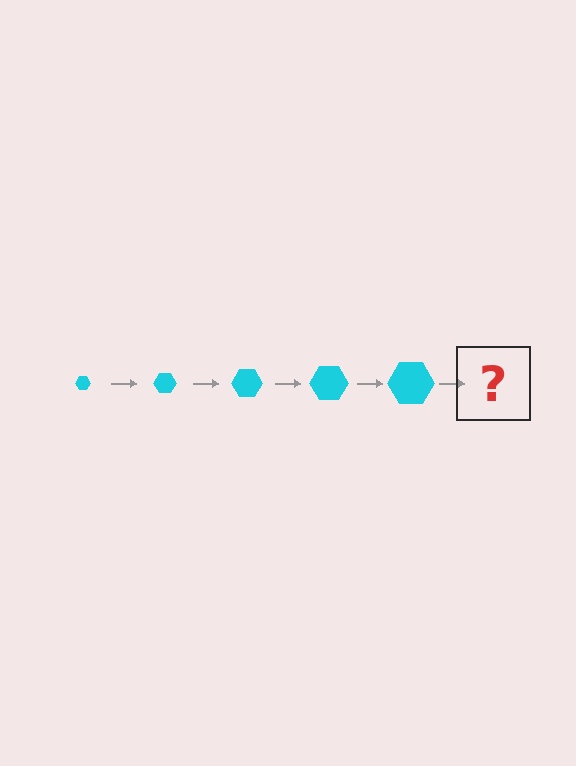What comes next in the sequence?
The next element should be a cyan hexagon, larger than the previous one.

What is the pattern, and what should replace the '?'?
The pattern is that the hexagon gets progressively larger each step. The '?' should be a cyan hexagon, larger than the previous one.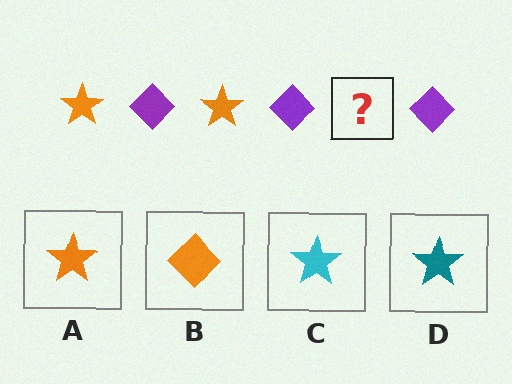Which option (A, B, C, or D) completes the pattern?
A.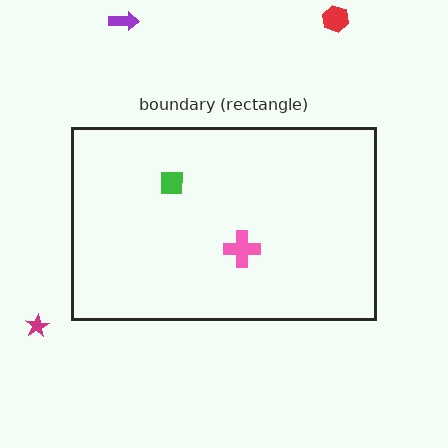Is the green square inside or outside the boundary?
Inside.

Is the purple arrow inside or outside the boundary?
Outside.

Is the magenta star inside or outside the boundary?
Outside.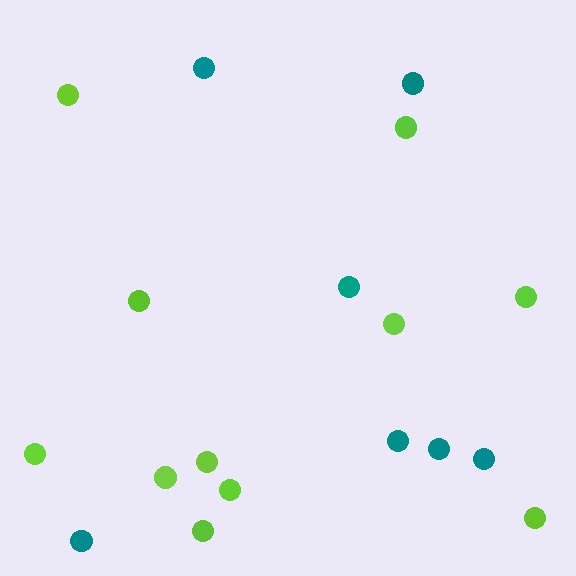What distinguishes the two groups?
There are 2 groups: one group of lime circles (11) and one group of teal circles (7).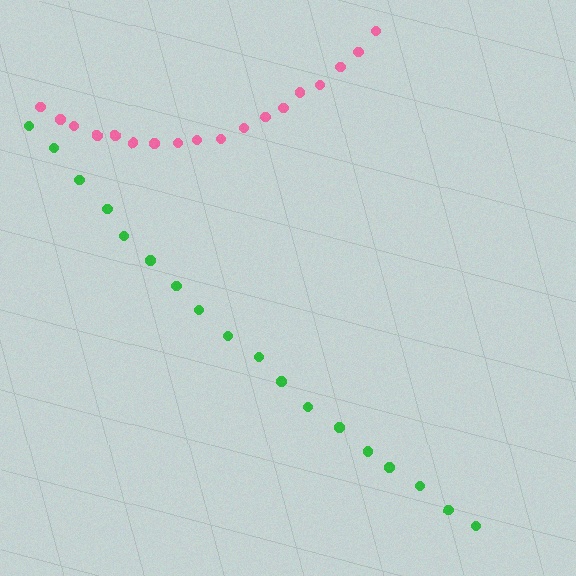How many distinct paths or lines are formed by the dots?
There are 2 distinct paths.